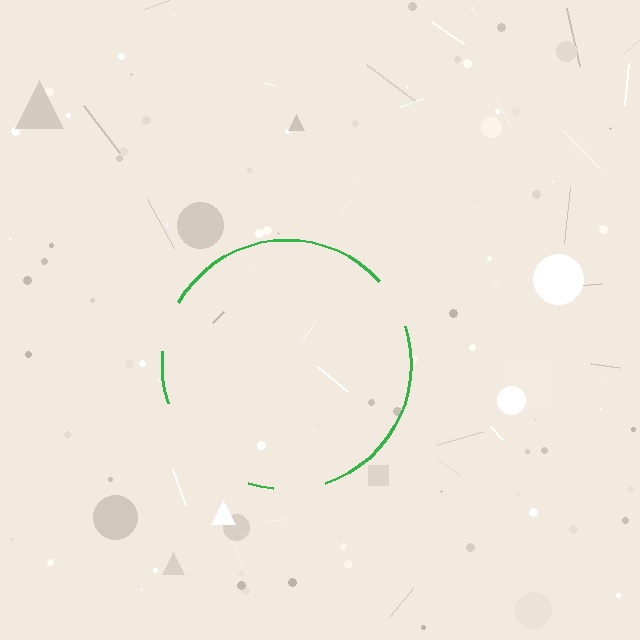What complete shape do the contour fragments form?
The contour fragments form a circle.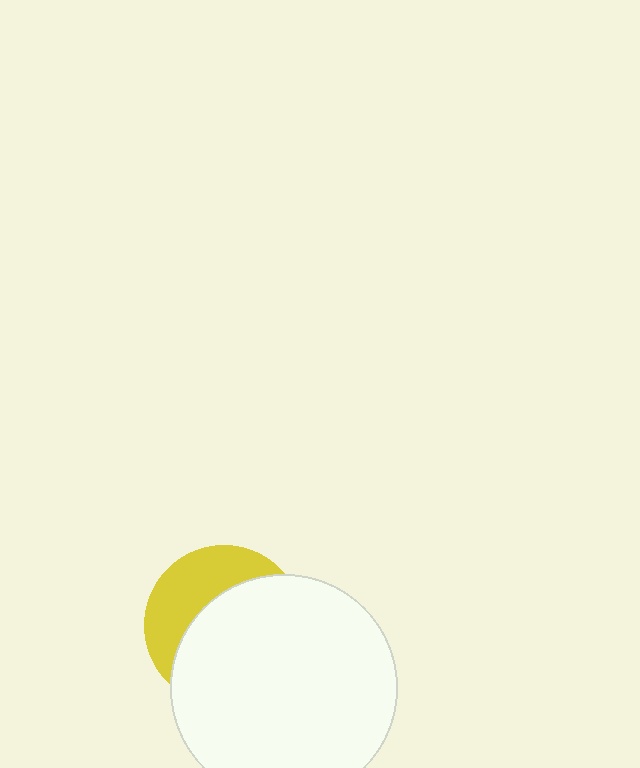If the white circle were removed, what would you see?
You would see the complete yellow circle.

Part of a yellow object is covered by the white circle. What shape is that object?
It is a circle.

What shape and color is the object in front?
The object in front is a white circle.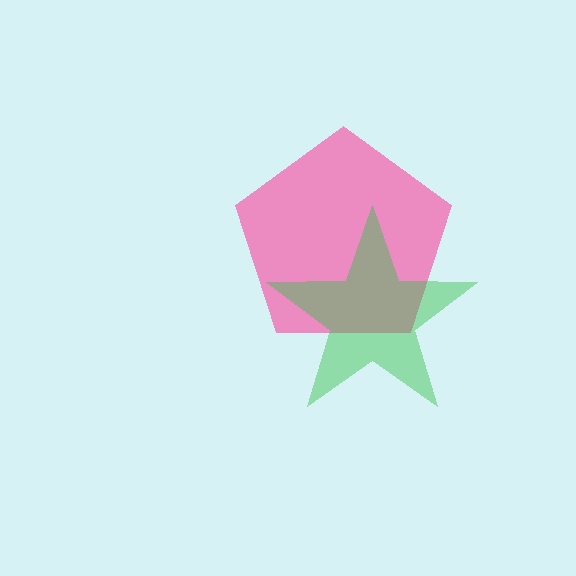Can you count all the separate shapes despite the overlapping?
Yes, there are 2 separate shapes.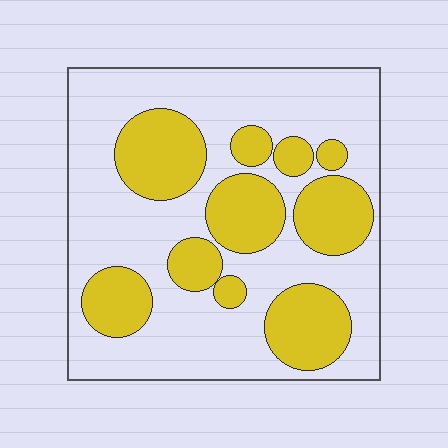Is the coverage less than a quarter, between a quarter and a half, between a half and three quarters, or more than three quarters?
Between a quarter and a half.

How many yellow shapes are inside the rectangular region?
10.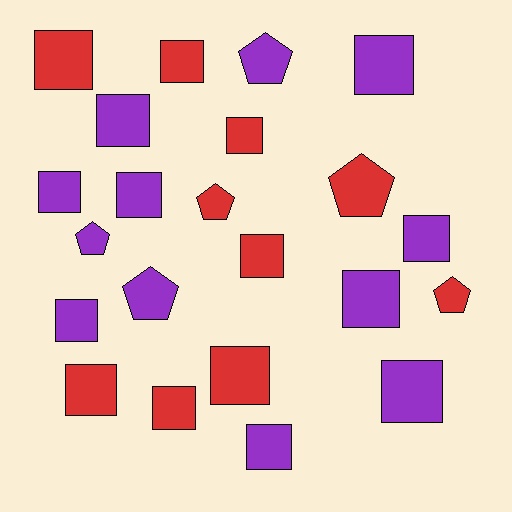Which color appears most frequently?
Purple, with 12 objects.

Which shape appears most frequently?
Square, with 16 objects.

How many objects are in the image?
There are 22 objects.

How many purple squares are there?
There are 9 purple squares.